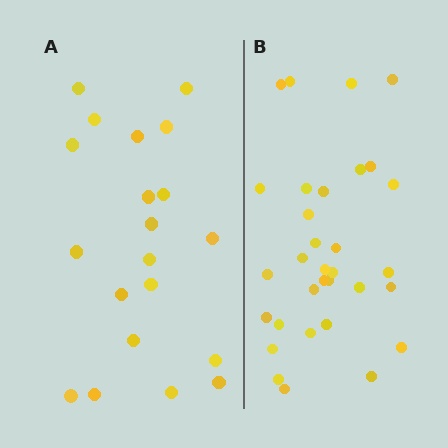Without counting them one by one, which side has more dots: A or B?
Region B (the right region) has more dots.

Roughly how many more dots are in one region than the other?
Region B has roughly 12 or so more dots than region A.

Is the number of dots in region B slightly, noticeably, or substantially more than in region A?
Region B has substantially more. The ratio is roughly 1.6 to 1.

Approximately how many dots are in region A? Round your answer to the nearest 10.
About 20 dots.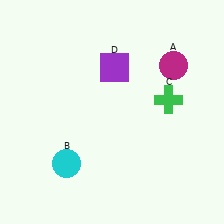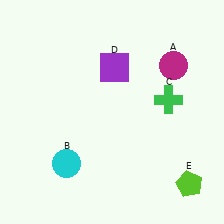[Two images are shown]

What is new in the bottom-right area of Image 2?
A lime pentagon (E) was added in the bottom-right area of Image 2.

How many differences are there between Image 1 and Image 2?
There is 1 difference between the two images.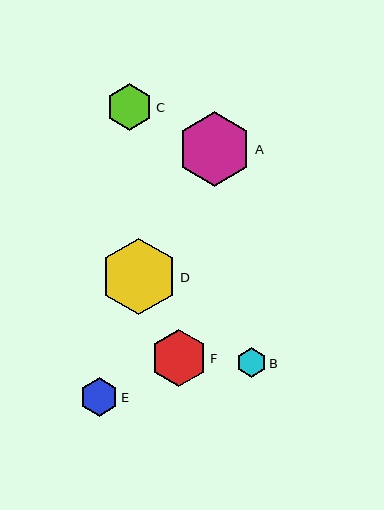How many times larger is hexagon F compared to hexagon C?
Hexagon F is approximately 1.2 times the size of hexagon C.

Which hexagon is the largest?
Hexagon D is the largest with a size of approximately 77 pixels.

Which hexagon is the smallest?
Hexagon B is the smallest with a size of approximately 30 pixels.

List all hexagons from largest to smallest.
From largest to smallest: D, A, F, C, E, B.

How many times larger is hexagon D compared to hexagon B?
Hexagon D is approximately 2.6 times the size of hexagon B.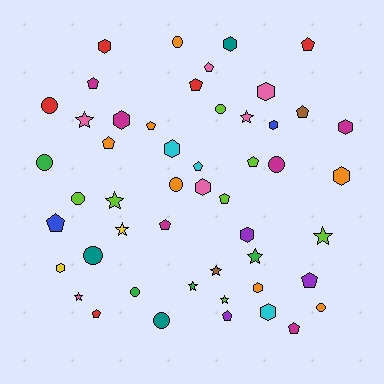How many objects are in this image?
There are 50 objects.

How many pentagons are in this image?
There are 16 pentagons.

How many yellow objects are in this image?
There are 2 yellow objects.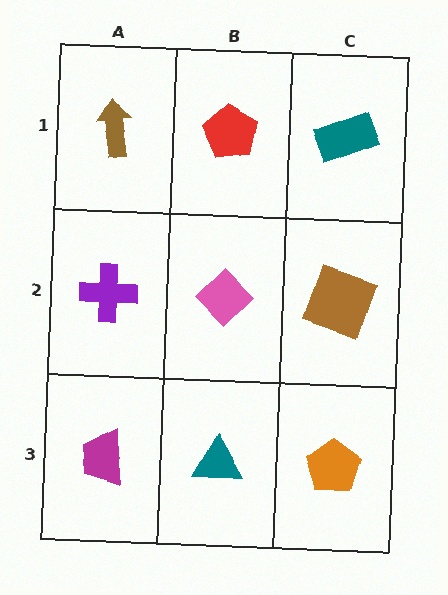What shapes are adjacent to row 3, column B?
A pink diamond (row 2, column B), a magenta trapezoid (row 3, column A), an orange pentagon (row 3, column C).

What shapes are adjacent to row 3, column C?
A brown square (row 2, column C), a teal triangle (row 3, column B).